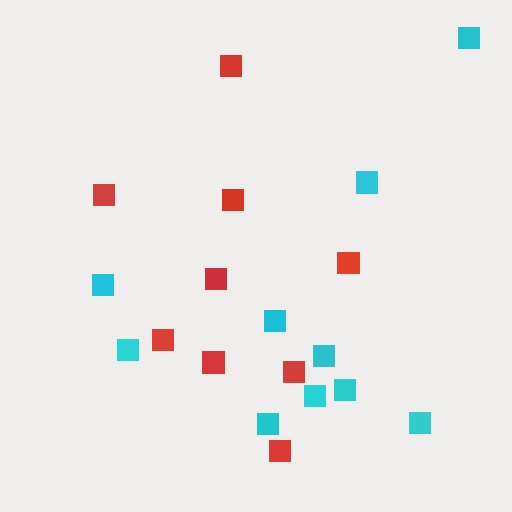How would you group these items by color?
There are 2 groups: one group of red squares (9) and one group of cyan squares (10).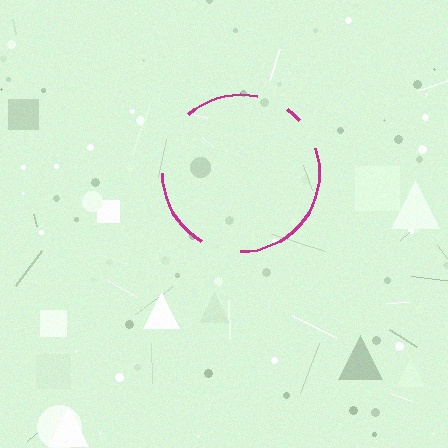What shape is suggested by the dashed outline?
The dashed outline suggests a circle.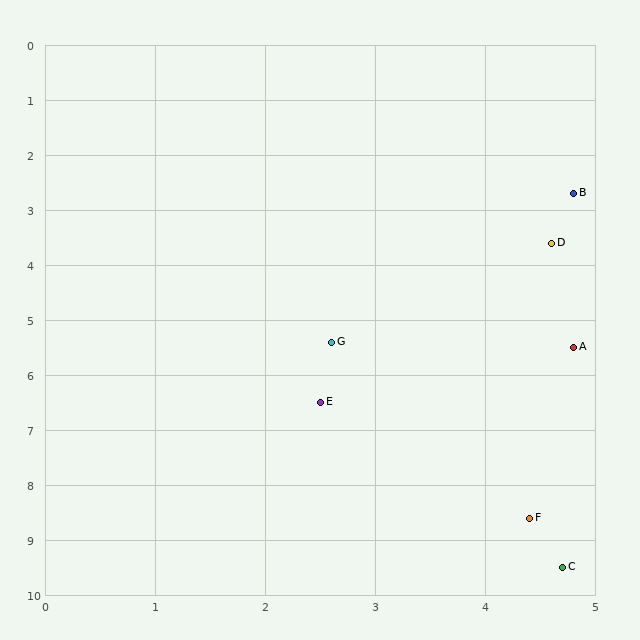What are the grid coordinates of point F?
Point F is at approximately (4.4, 8.6).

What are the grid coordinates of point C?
Point C is at approximately (4.7, 9.5).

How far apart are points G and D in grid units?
Points G and D are about 2.7 grid units apart.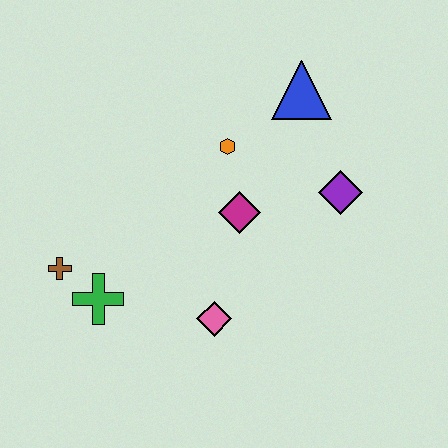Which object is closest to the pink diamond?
The magenta diamond is closest to the pink diamond.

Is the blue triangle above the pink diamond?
Yes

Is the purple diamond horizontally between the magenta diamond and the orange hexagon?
No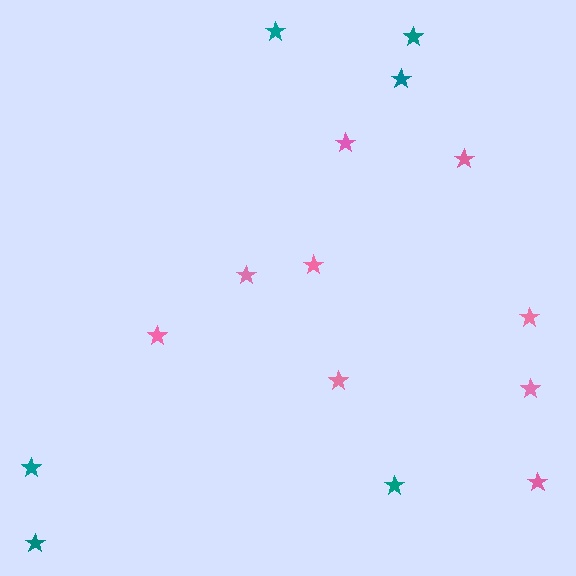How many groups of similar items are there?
There are 2 groups: one group of pink stars (9) and one group of teal stars (6).